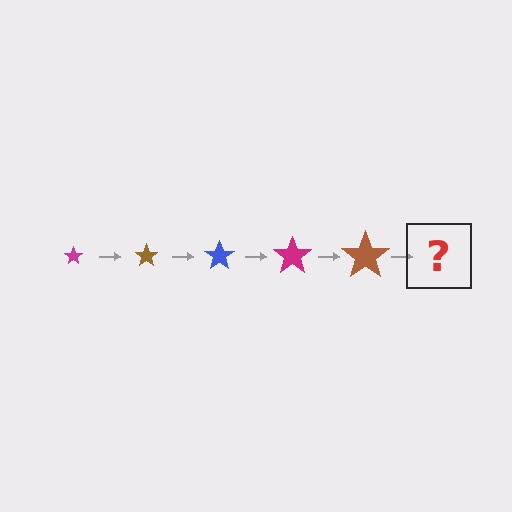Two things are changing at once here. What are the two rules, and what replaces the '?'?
The two rules are that the star grows larger each step and the color cycles through magenta, brown, and blue. The '?' should be a blue star, larger than the previous one.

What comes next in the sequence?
The next element should be a blue star, larger than the previous one.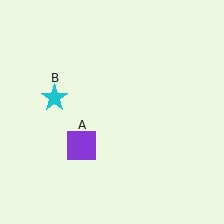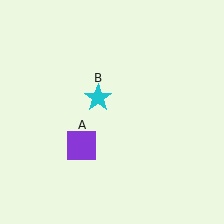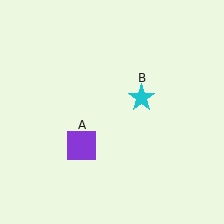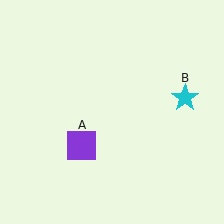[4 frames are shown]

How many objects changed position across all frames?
1 object changed position: cyan star (object B).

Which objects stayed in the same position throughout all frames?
Purple square (object A) remained stationary.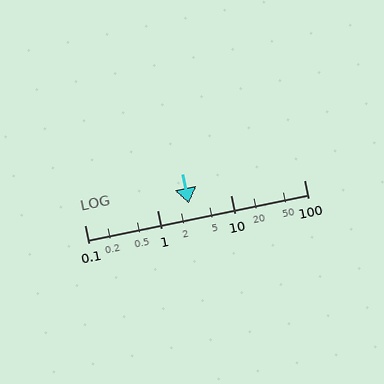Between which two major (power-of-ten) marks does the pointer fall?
The pointer is between 1 and 10.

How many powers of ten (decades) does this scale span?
The scale spans 3 decades, from 0.1 to 100.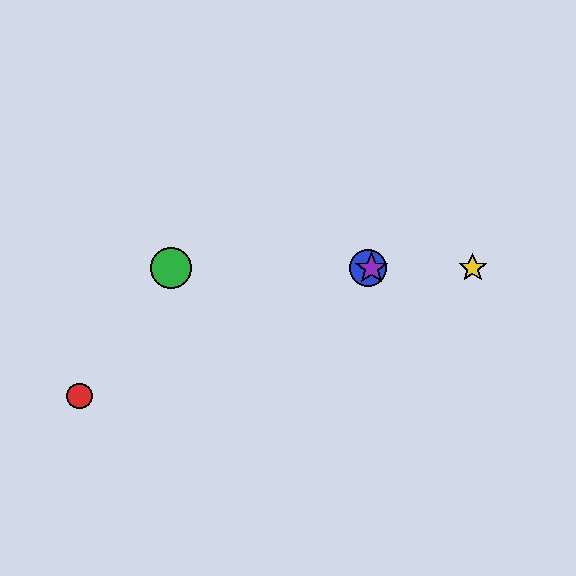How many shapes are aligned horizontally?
4 shapes (the blue circle, the green circle, the yellow star, the purple star) are aligned horizontally.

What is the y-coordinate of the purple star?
The purple star is at y≈268.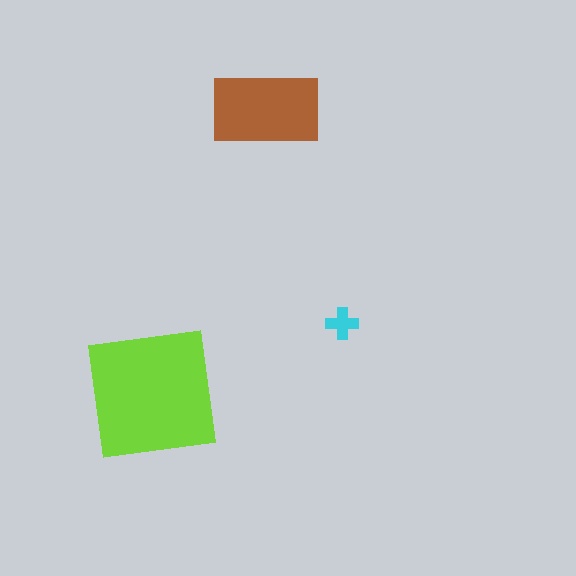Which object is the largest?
The lime square.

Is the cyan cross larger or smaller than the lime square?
Smaller.